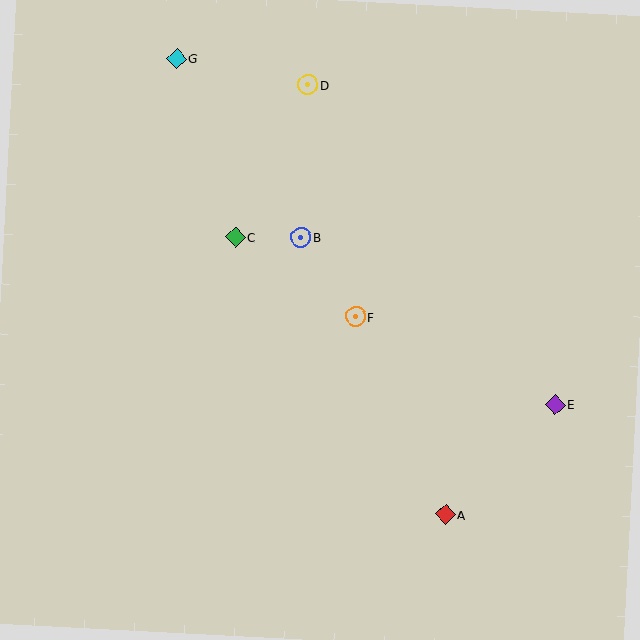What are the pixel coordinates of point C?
Point C is at (236, 237).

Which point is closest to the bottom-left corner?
Point A is closest to the bottom-left corner.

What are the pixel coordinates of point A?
Point A is at (445, 514).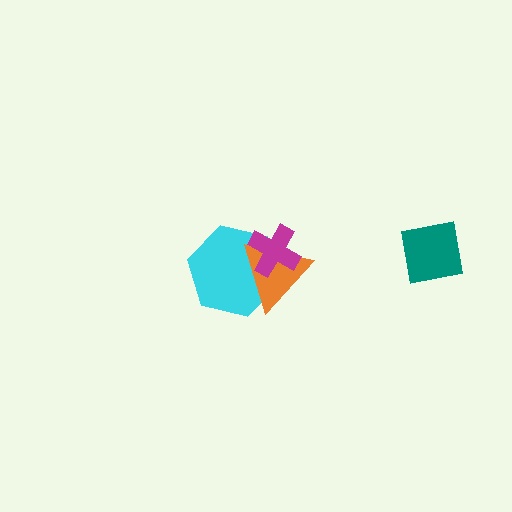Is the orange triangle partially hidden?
Yes, it is partially covered by another shape.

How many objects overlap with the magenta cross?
2 objects overlap with the magenta cross.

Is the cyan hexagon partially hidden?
Yes, it is partially covered by another shape.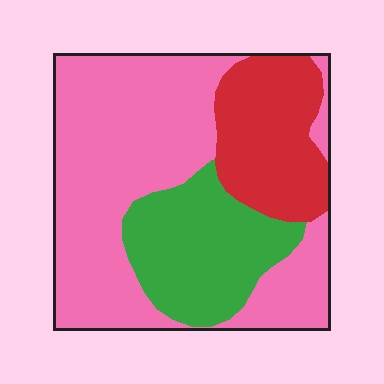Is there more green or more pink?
Pink.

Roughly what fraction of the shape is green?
Green takes up about one quarter (1/4) of the shape.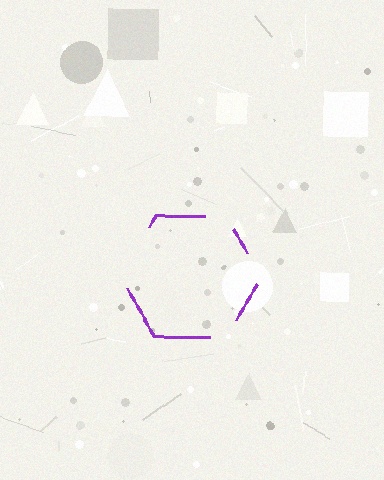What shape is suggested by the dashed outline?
The dashed outline suggests a hexagon.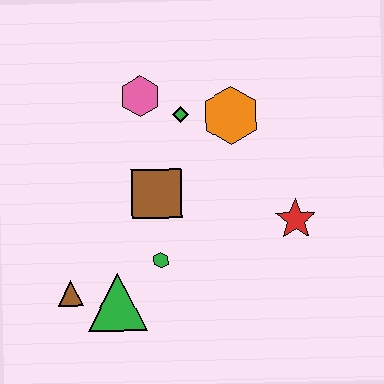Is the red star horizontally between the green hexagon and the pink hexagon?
No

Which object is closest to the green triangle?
The brown triangle is closest to the green triangle.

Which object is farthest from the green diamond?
The brown triangle is farthest from the green diamond.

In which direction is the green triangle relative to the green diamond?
The green triangle is below the green diamond.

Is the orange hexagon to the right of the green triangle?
Yes